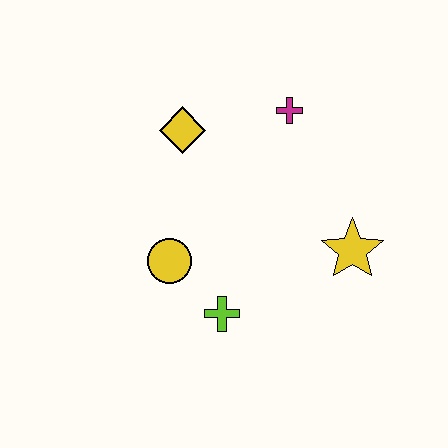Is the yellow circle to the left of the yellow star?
Yes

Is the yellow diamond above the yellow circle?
Yes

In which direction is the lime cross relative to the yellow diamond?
The lime cross is below the yellow diamond.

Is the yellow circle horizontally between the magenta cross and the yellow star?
No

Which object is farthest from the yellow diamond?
The yellow star is farthest from the yellow diamond.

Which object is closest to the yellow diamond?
The magenta cross is closest to the yellow diamond.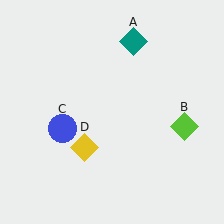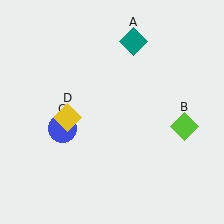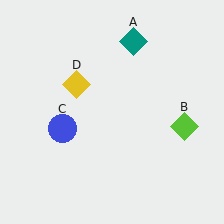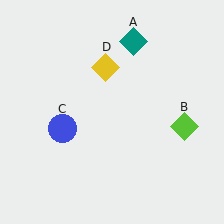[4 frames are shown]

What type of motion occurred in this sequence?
The yellow diamond (object D) rotated clockwise around the center of the scene.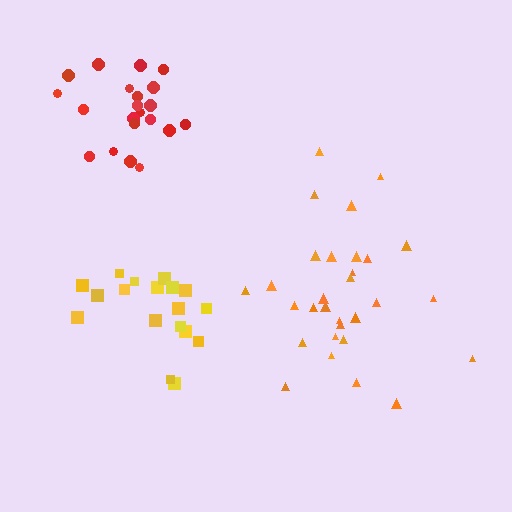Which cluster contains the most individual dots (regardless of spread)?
Orange (30).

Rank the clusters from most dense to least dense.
red, yellow, orange.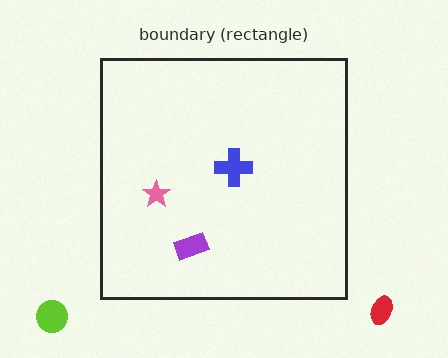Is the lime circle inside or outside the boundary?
Outside.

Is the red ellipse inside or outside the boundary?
Outside.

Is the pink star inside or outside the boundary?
Inside.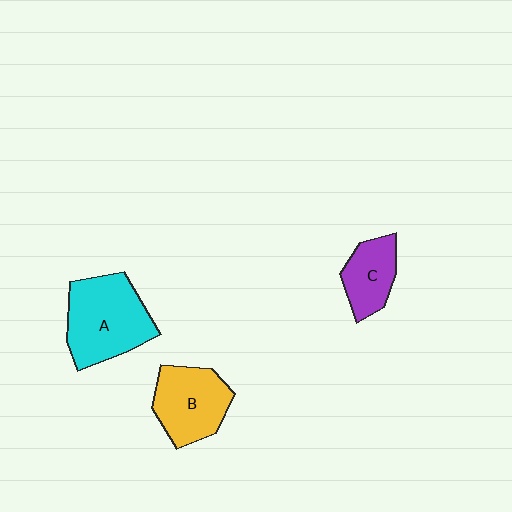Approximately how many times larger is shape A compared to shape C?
Approximately 1.9 times.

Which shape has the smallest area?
Shape C (purple).